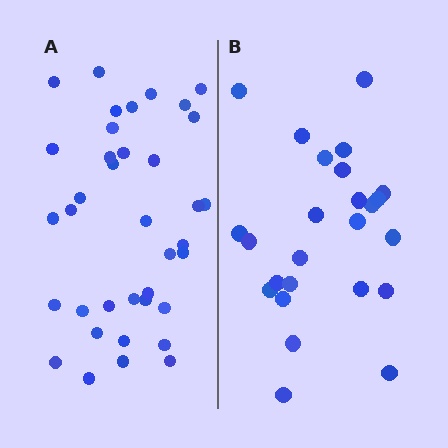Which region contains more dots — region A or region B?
Region A (the left region) has more dots.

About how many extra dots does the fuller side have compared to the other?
Region A has roughly 12 or so more dots than region B.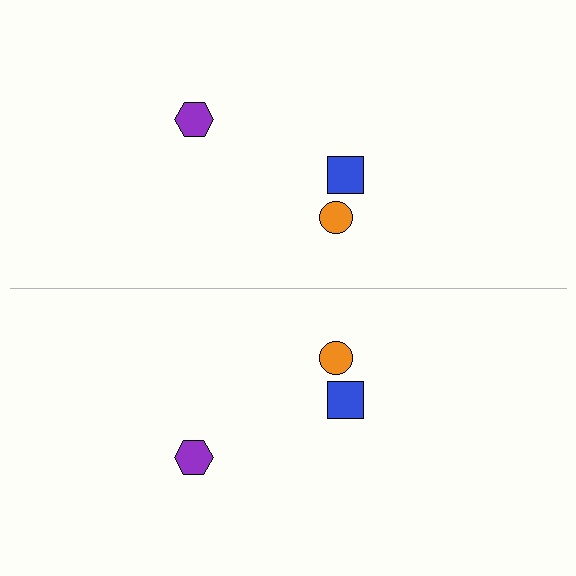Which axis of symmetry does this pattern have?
The pattern has a horizontal axis of symmetry running through the center of the image.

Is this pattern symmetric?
Yes, this pattern has bilateral (reflection) symmetry.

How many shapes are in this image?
There are 6 shapes in this image.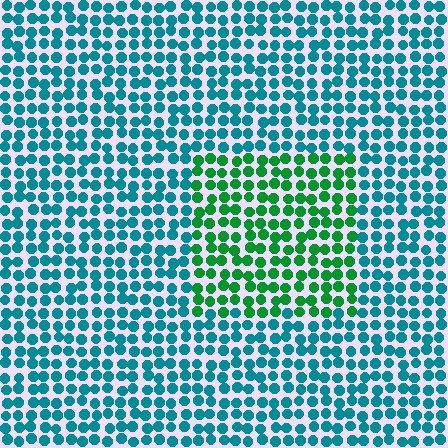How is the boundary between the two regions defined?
The boundary is defined purely by a slight shift in hue (about 49 degrees). Spacing, size, and orientation are identical on both sides.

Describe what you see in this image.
The image is filled with small teal elements in a uniform arrangement. A rectangle-shaped region is visible where the elements are tinted to a slightly different hue, forming a subtle color boundary.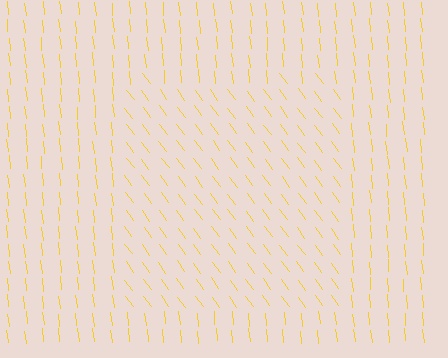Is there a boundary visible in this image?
Yes, there is a texture boundary formed by a change in line orientation.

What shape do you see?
I see a rectangle.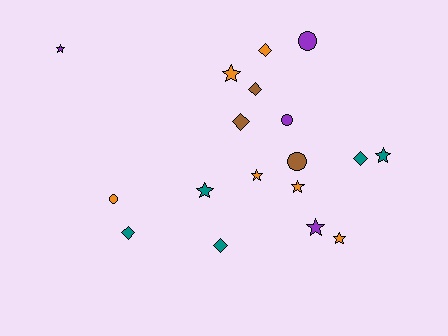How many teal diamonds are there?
There are 3 teal diamonds.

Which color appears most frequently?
Orange, with 6 objects.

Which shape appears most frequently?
Star, with 8 objects.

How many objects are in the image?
There are 18 objects.